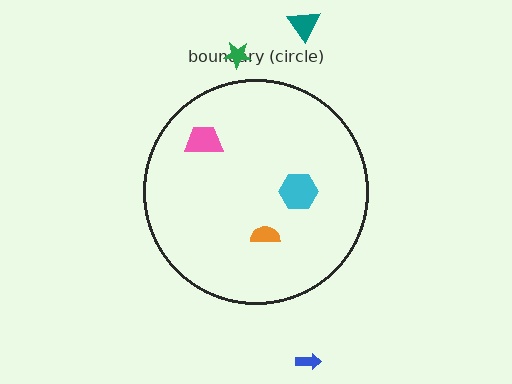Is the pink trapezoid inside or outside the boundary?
Inside.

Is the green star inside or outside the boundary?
Outside.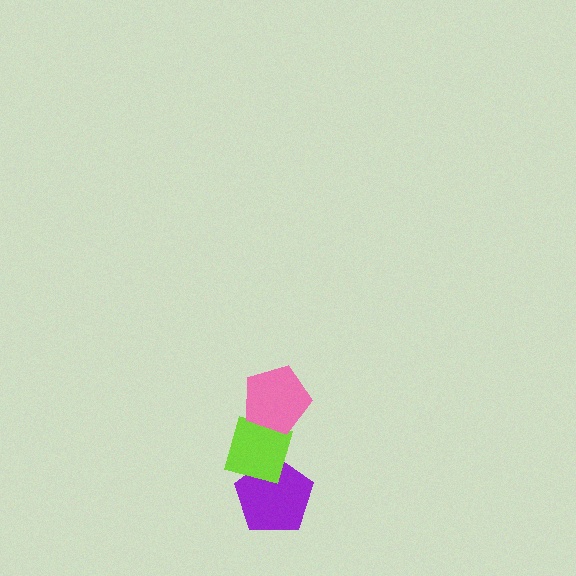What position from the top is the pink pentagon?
The pink pentagon is 1st from the top.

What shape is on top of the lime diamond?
The pink pentagon is on top of the lime diamond.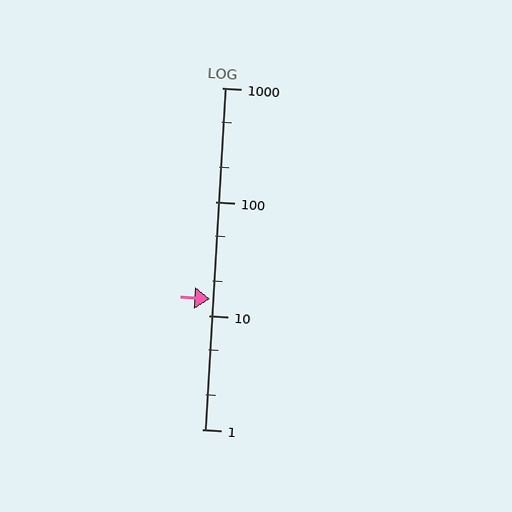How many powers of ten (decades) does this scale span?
The scale spans 3 decades, from 1 to 1000.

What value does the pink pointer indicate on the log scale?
The pointer indicates approximately 14.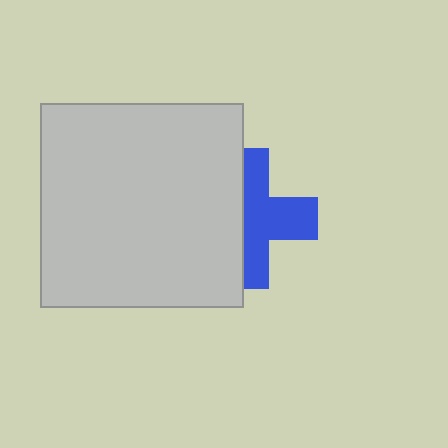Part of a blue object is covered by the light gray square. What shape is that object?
It is a cross.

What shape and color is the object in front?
The object in front is a light gray square.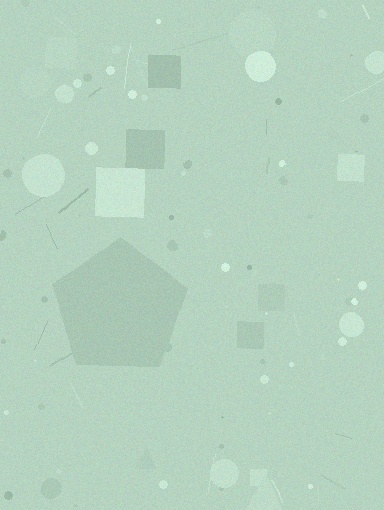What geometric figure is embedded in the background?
A pentagon is embedded in the background.